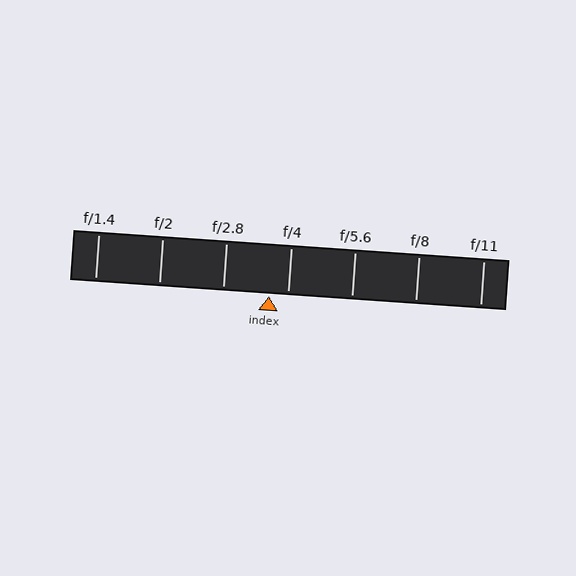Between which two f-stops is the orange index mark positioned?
The index mark is between f/2.8 and f/4.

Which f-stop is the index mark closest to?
The index mark is closest to f/4.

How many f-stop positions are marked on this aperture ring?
There are 7 f-stop positions marked.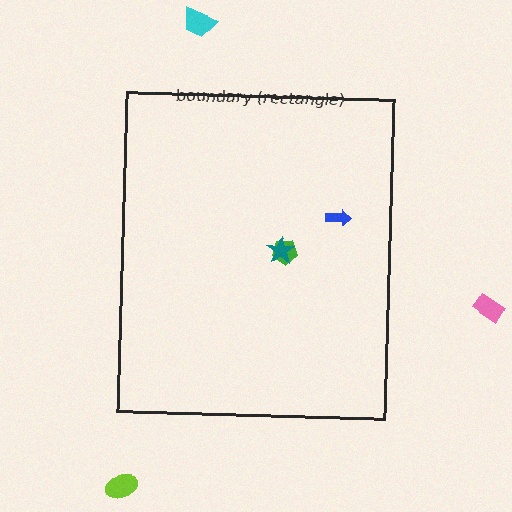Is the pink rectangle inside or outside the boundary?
Outside.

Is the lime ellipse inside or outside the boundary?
Outside.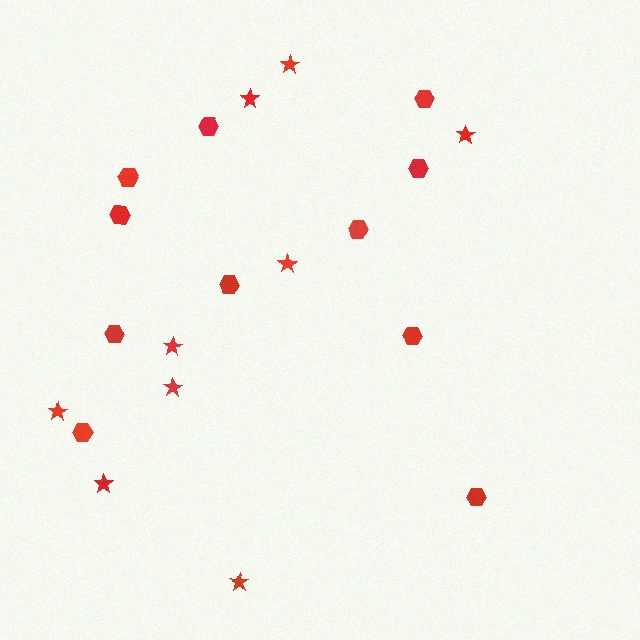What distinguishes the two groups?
There are 2 groups: one group of stars (9) and one group of hexagons (11).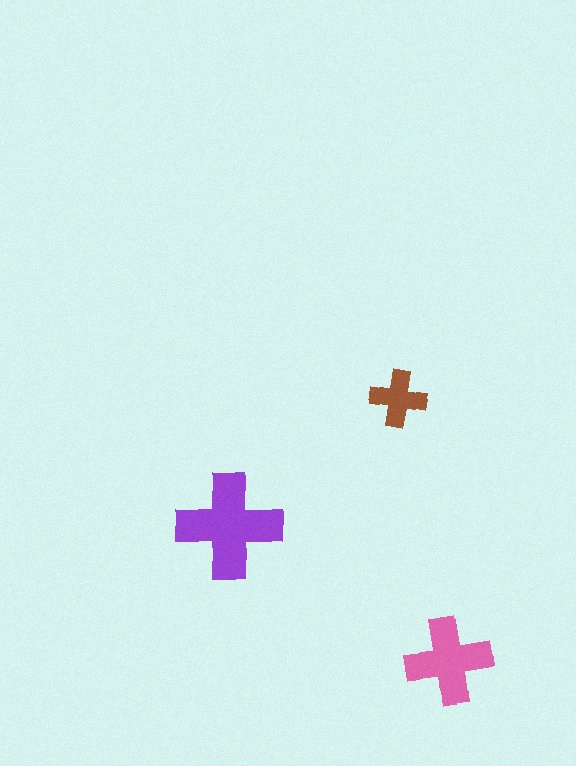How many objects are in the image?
There are 3 objects in the image.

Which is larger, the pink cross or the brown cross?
The pink one.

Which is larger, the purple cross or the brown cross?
The purple one.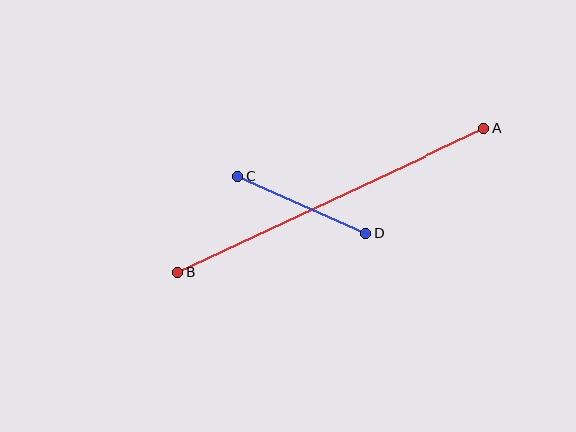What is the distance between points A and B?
The distance is approximately 337 pixels.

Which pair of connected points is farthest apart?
Points A and B are farthest apart.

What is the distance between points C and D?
The distance is approximately 140 pixels.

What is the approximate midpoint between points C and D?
The midpoint is at approximately (302, 205) pixels.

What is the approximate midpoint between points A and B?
The midpoint is at approximately (331, 201) pixels.